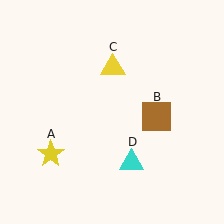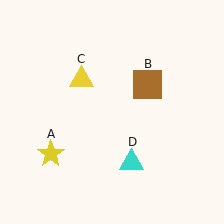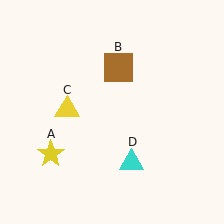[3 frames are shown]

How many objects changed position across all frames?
2 objects changed position: brown square (object B), yellow triangle (object C).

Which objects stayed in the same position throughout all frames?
Yellow star (object A) and cyan triangle (object D) remained stationary.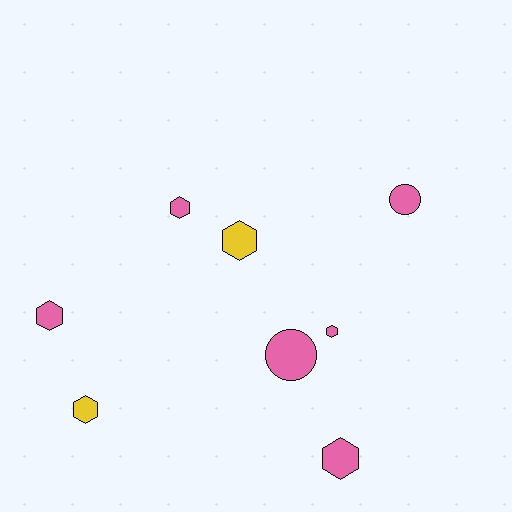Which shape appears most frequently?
Hexagon, with 6 objects.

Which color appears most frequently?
Pink, with 6 objects.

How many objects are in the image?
There are 8 objects.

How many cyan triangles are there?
There are no cyan triangles.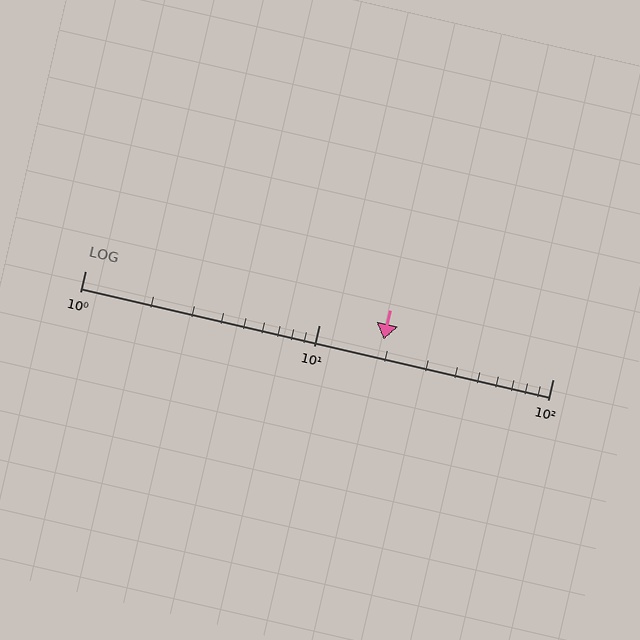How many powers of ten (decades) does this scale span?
The scale spans 2 decades, from 1 to 100.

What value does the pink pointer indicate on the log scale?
The pointer indicates approximately 19.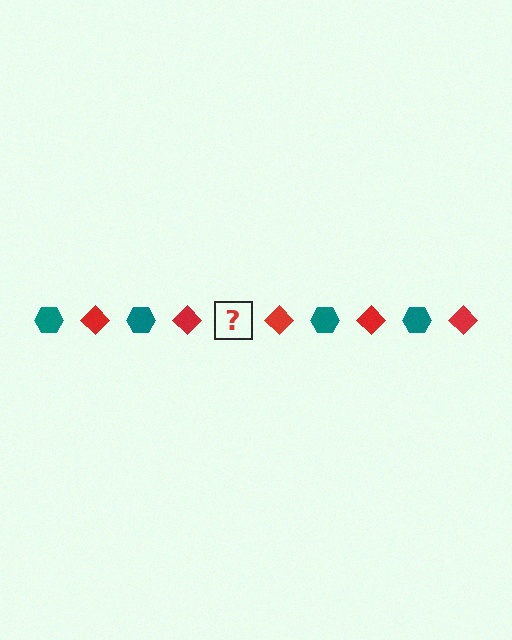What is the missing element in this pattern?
The missing element is a teal hexagon.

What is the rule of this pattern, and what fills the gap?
The rule is that the pattern alternates between teal hexagon and red diamond. The gap should be filled with a teal hexagon.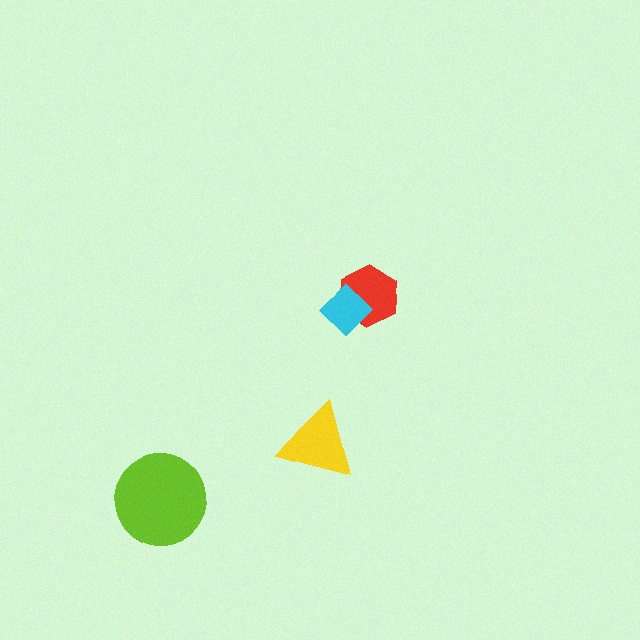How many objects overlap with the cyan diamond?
1 object overlaps with the cyan diamond.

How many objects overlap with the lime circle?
0 objects overlap with the lime circle.